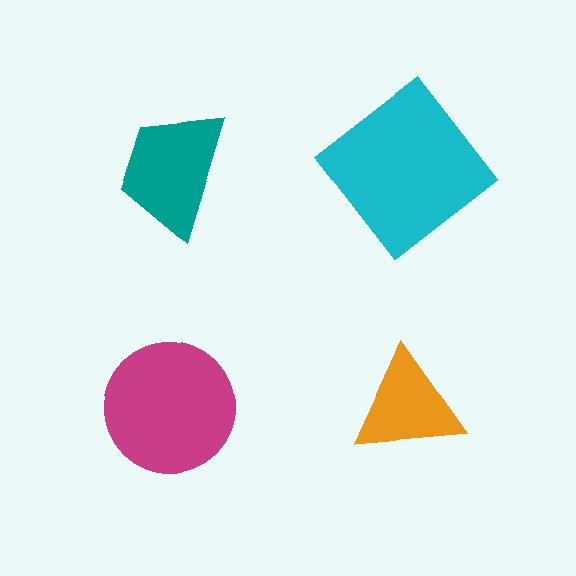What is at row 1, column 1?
A teal trapezoid.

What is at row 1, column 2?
A cyan diamond.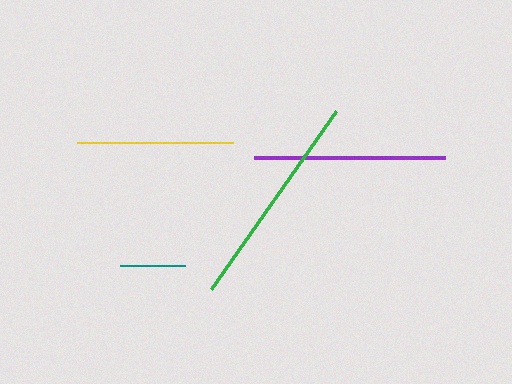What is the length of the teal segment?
The teal segment is approximately 65 pixels long.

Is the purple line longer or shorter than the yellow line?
The purple line is longer than the yellow line.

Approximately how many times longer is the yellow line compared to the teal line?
The yellow line is approximately 2.4 times the length of the teal line.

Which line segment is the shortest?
The teal line is the shortest at approximately 65 pixels.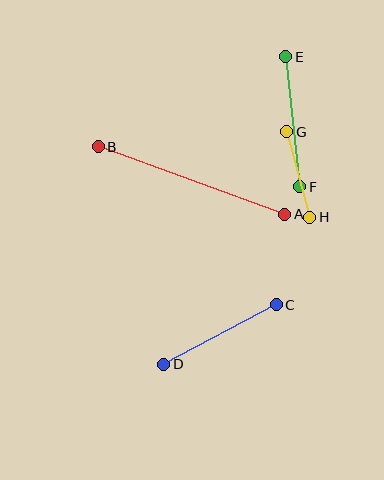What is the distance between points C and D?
The distance is approximately 127 pixels.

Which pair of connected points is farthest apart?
Points A and B are farthest apart.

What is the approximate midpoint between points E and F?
The midpoint is at approximately (293, 122) pixels.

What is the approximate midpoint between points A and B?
The midpoint is at approximately (192, 180) pixels.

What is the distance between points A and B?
The distance is approximately 198 pixels.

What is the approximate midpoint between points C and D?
The midpoint is at approximately (220, 335) pixels.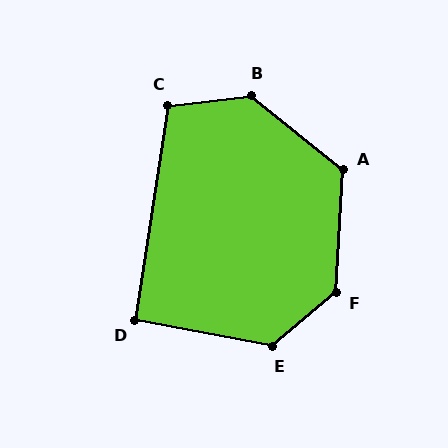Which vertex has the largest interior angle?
B, at approximately 135 degrees.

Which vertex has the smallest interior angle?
D, at approximately 92 degrees.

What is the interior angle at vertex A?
Approximately 126 degrees (obtuse).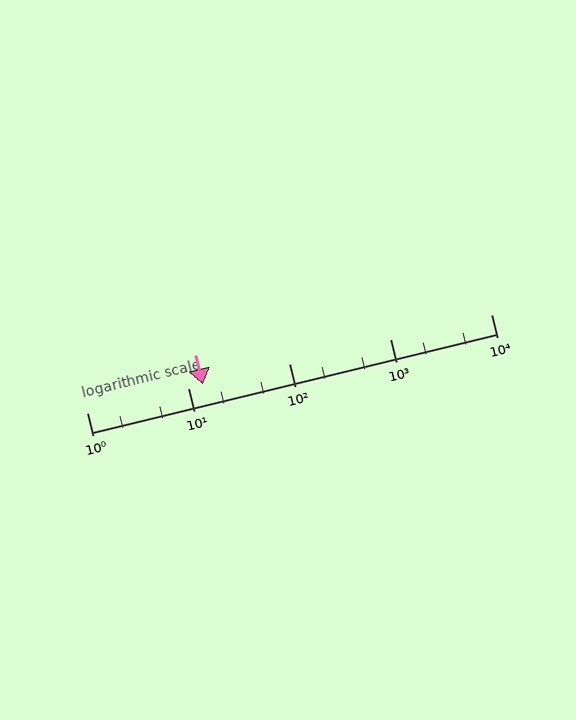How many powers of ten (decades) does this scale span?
The scale spans 4 decades, from 1 to 10000.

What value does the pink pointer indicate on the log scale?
The pointer indicates approximately 14.